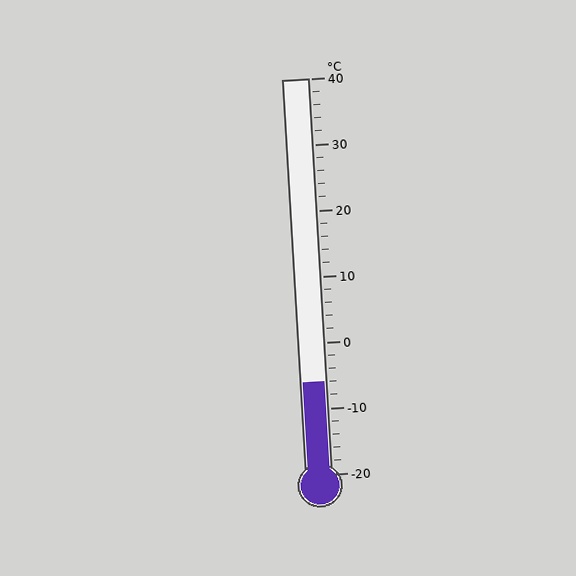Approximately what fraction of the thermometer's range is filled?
The thermometer is filled to approximately 25% of its range.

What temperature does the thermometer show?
The thermometer shows approximately -6°C.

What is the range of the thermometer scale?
The thermometer scale ranges from -20°C to 40°C.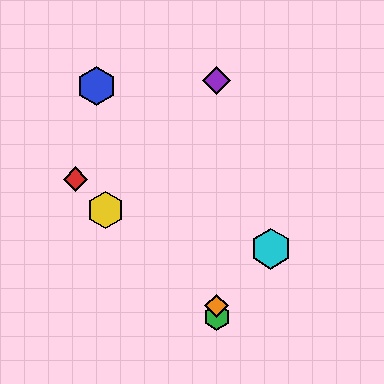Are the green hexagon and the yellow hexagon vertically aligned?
No, the green hexagon is at x≈217 and the yellow hexagon is at x≈106.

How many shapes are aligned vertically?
3 shapes (the green hexagon, the purple diamond, the orange diamond) are aligned vertically.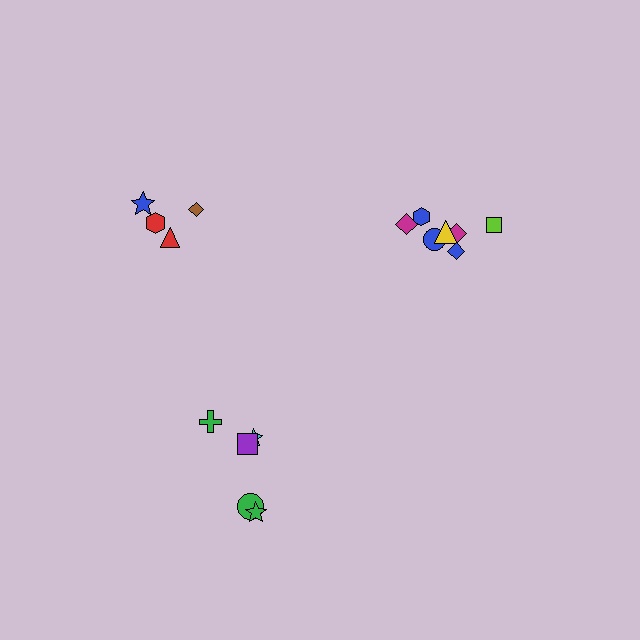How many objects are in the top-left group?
There are 4 objects.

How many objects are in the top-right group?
There are 7 objects.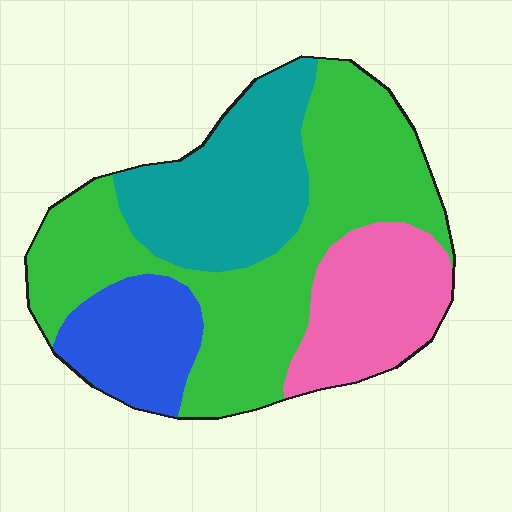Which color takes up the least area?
Blue, at roughly 15%.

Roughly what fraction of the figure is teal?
Teal covers roughly 25% of the figure.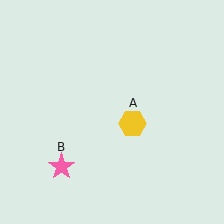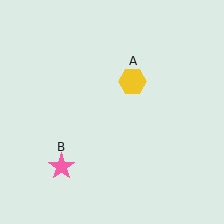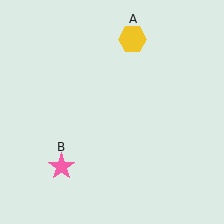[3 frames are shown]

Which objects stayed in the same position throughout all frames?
Pink star (object B) remained stationary.